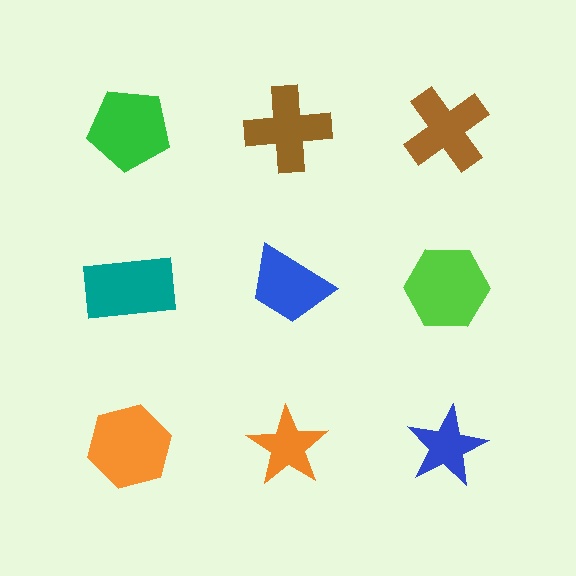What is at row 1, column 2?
A brown cross.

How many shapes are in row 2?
3 shapes.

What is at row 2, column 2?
A blue trapezoid.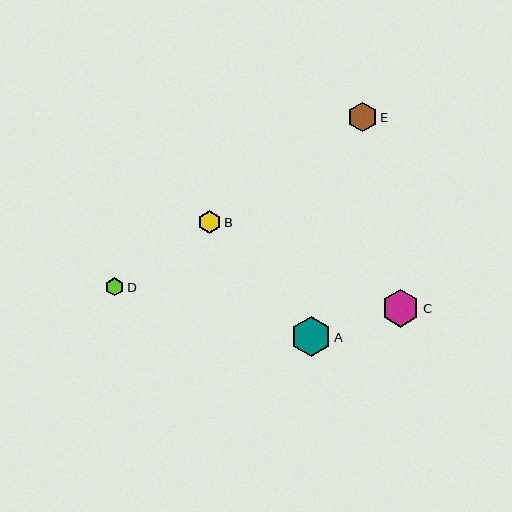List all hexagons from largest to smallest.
From largest to smallest: A, C, E, B, D.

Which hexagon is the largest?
Hexagon A is the largest with a size of approximately 40 pixels.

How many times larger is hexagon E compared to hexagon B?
Hexagon E is approximately 1.3 times the size of hexagon B.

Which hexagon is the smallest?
Hexagon D is the smallest with a size of approximately 18 pixels.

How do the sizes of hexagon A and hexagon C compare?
Hexagon A and hexagon C are approximately the same size.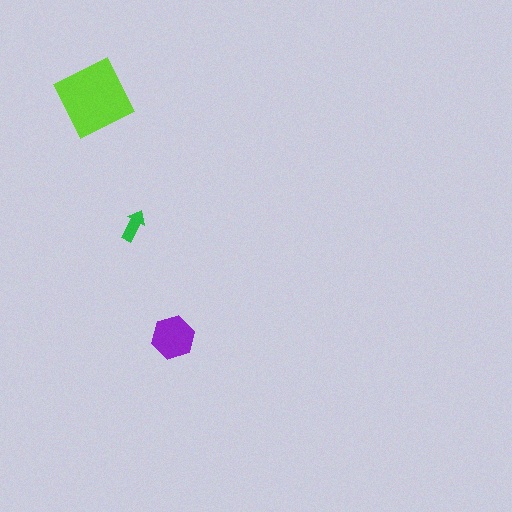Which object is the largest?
The lime diamond.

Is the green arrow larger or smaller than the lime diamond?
Smaller.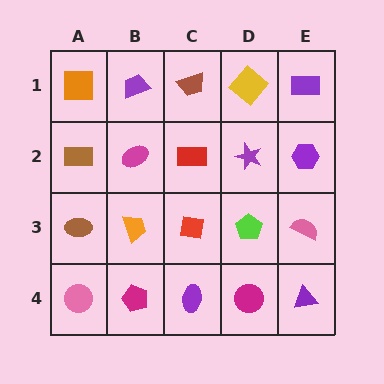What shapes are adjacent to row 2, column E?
A purple rectangle (row 1, column E), a pink semicircle (row 3, column E), a purple star (row 2, column D).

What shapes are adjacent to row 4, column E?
A pink semicircle (row 3, column E), a magenta circle (row 4, column D).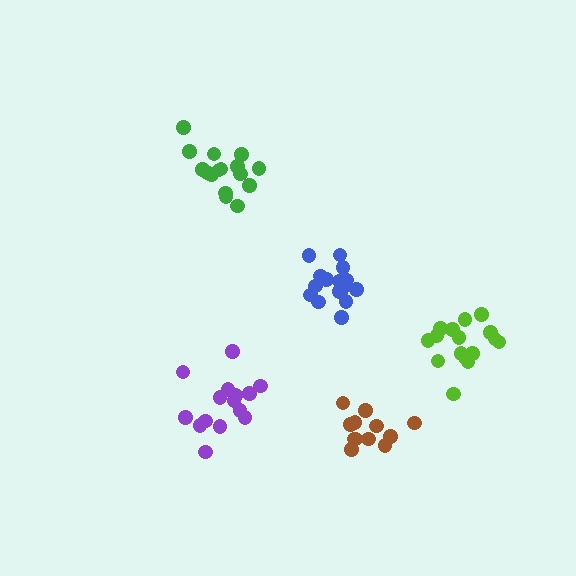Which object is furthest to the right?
The lime cluster is rightmost.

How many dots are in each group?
Group 1: 17 dots, Group 2: 15 dots, Group 3: 17 dots, Group 4: 12 dots, Group 5: 16 dots (77 total).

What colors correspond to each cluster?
The clusters are colored: green, purple, blue, brown, lime.